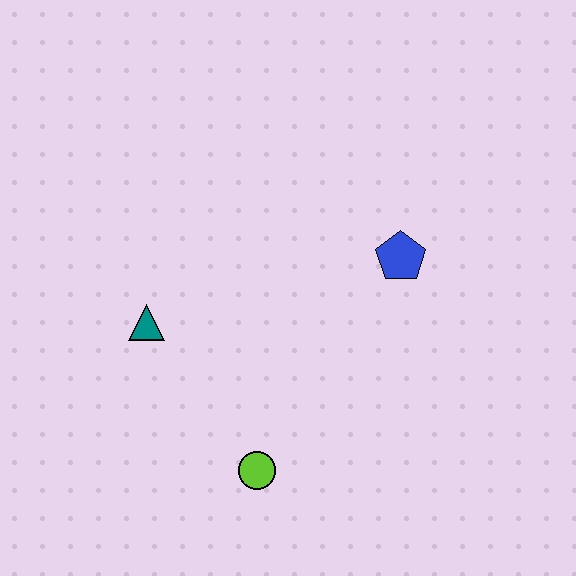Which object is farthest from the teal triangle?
The blue pentagon is farthest from the teal triangle.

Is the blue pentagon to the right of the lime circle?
Yes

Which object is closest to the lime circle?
The teal triangle is closest to the lime circle.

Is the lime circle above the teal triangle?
No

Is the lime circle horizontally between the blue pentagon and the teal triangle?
Yes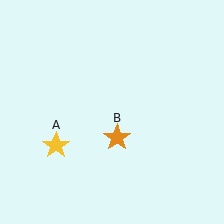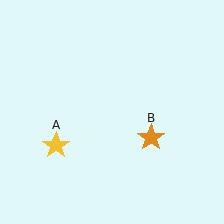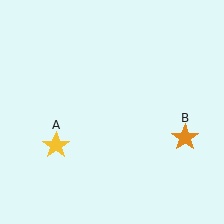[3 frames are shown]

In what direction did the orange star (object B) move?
The orange star (object B) moved right.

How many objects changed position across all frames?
1 object changed position: orange star (object B).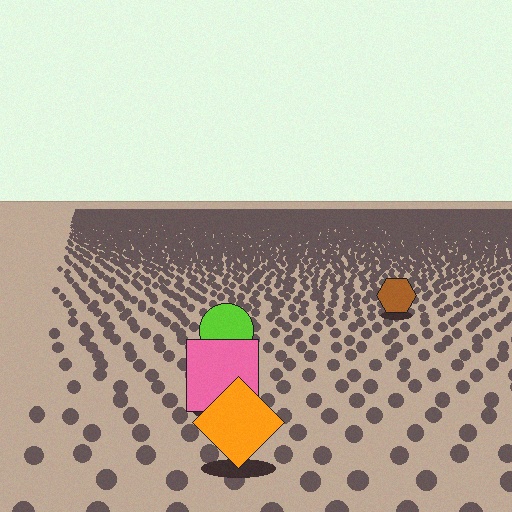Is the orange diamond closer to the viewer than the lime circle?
Yes. The orange diamond is closer — you can tell from the texture gradient: the ground texture is coarser near it.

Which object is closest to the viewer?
The orange diamond is closest. The texture marks near it are larger and more spread out.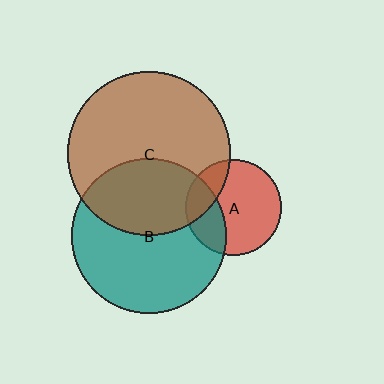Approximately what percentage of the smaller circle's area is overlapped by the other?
Approximately 20%.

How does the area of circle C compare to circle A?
Approximately 2.9 times.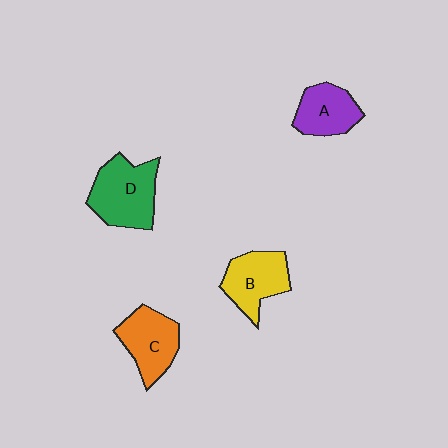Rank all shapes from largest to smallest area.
From largest to smallest: D (green), C (orange), B (yellow), A (purple).